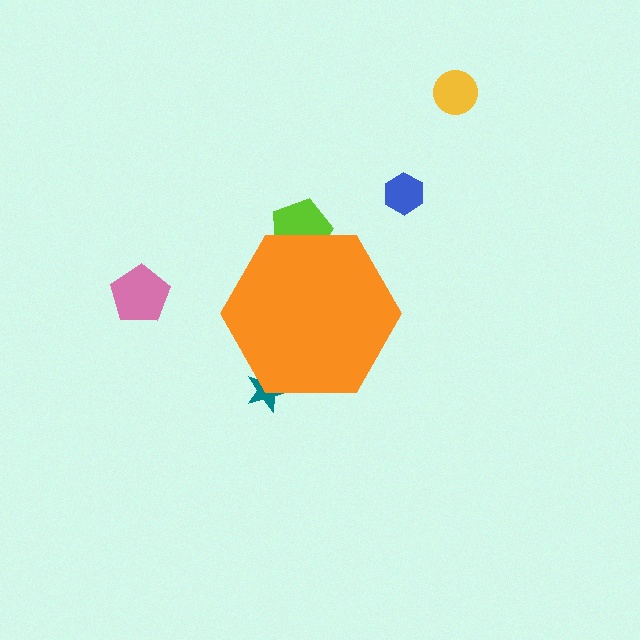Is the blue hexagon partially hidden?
No, the blue hexagon is fully visible.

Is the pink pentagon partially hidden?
No, the pink pentagon is fully visible.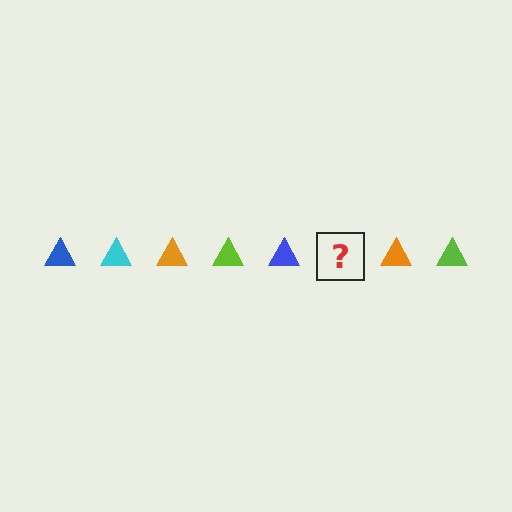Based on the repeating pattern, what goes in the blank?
The blank should be a cyan triangle.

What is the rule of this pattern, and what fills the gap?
The rule is that the pattern cycles through blue, cyan, orange, lime triangles. The gap should be filled with a cyan triangle.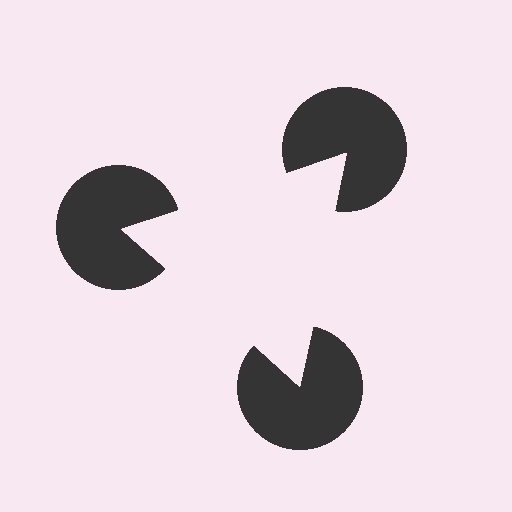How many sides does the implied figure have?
3 sides.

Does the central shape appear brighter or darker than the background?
It typically appears slightly brighter than the background, even though no actual brightness change is drawn.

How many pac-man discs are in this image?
There are 3 — one at each vertex of the illusory triangle.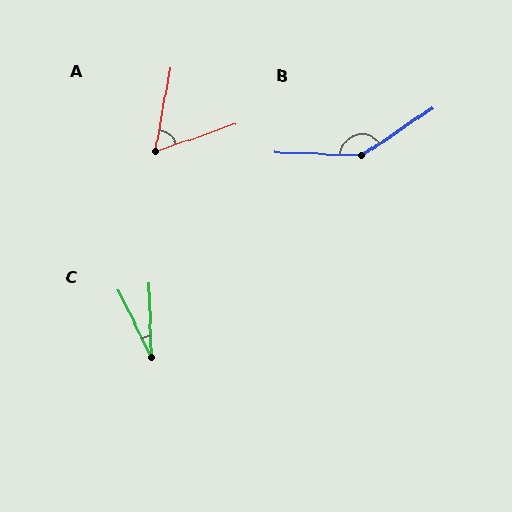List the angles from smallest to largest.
C (25°), A (60°), B (144°).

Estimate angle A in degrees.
Approximately 60 degrees.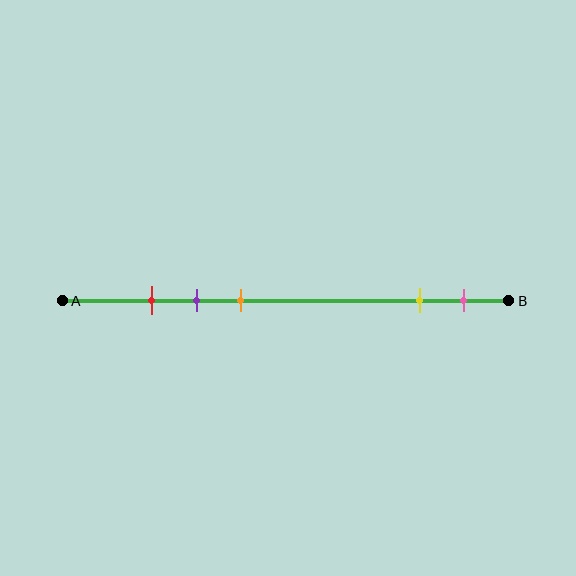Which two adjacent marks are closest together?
The red and purple marks are the closest adjacent pair.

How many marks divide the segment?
There are 5 marks dividing the segment.